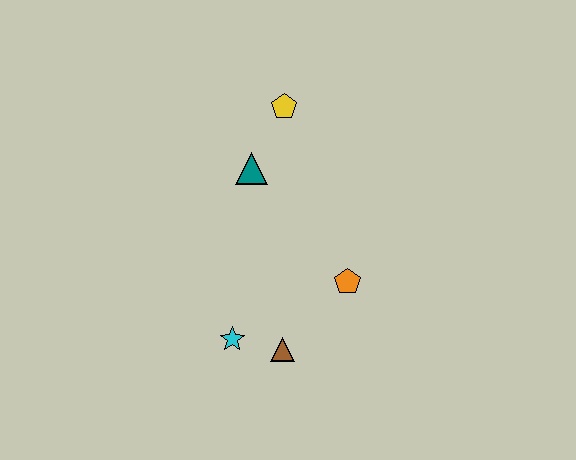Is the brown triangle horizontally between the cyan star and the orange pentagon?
Yes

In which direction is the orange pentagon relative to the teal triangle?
The orange pentagon is below the teal triangle.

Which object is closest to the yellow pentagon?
The teal triangle is closest to the yellow pentagon.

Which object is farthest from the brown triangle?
The yellow pentagon is farthest from the brown triangle.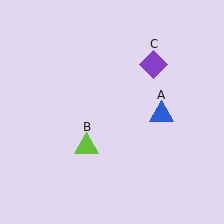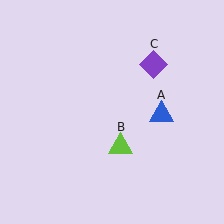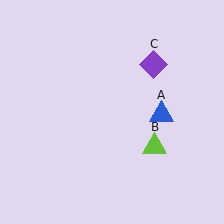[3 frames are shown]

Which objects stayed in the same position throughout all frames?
Blue triangle (object A) and purple diamond (object C) remained stationary.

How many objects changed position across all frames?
1 object changed position: lime triangle (object B).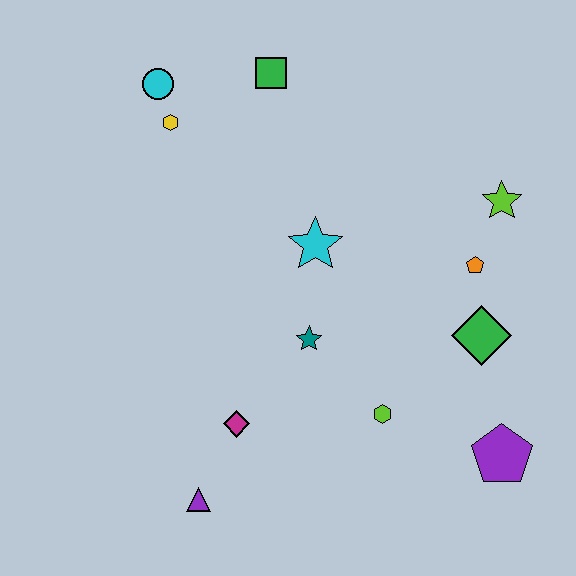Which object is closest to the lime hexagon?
The teal star is closest to the lime hexagon.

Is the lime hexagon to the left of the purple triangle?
No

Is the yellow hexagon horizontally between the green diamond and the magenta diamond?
No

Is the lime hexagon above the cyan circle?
No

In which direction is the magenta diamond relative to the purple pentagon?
The magenta diamond is to the left of the purple pentagon.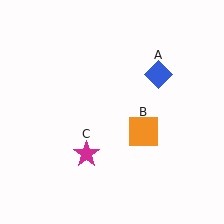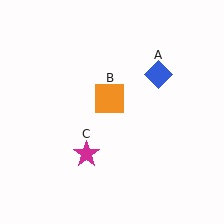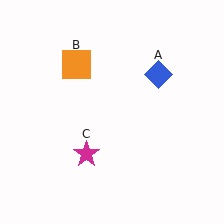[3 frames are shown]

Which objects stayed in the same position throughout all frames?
Blue diamond (object A) and magenta star (object C) remained stationary.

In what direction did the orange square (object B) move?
The orange square (object B) moved up and to the left.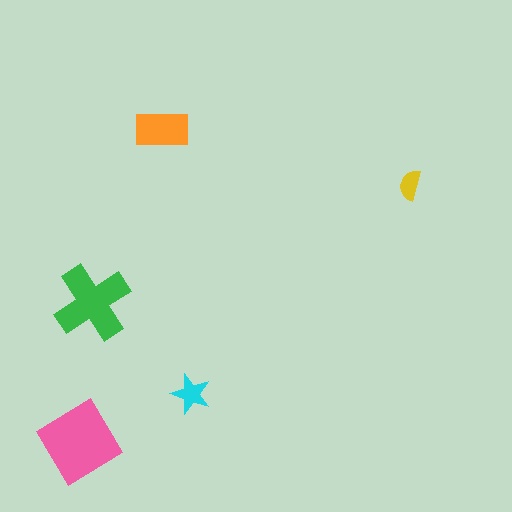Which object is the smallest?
The yellow semicircle.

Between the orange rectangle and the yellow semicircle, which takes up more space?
The orange rectangle.